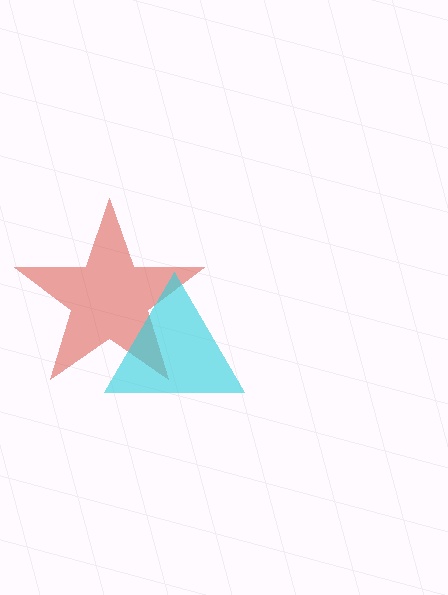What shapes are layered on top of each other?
The layered shapes are: a red star, a cyan triangle.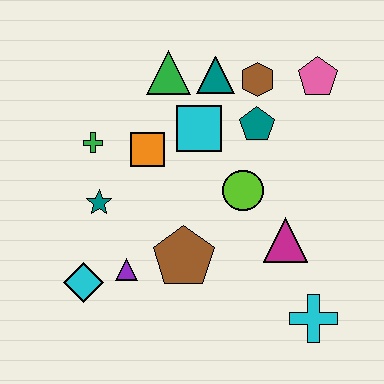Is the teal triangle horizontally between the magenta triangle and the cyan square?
Yes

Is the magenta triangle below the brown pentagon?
No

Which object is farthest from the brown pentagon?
The pink pentagon is farthest from the brown pentagon.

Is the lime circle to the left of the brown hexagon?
Yes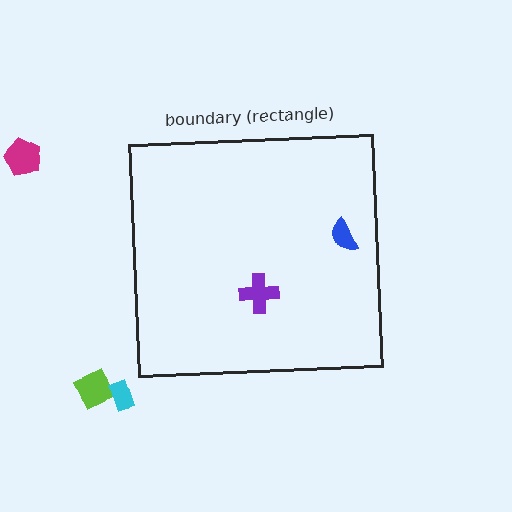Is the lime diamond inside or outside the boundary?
Outside.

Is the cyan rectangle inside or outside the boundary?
Outside.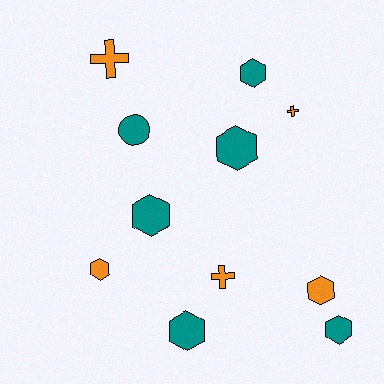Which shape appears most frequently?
Hexagon, with 7 objects.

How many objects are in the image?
There are 11 objects.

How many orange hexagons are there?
There are 2 orange hexagons.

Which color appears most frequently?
Teal, with 6 objects.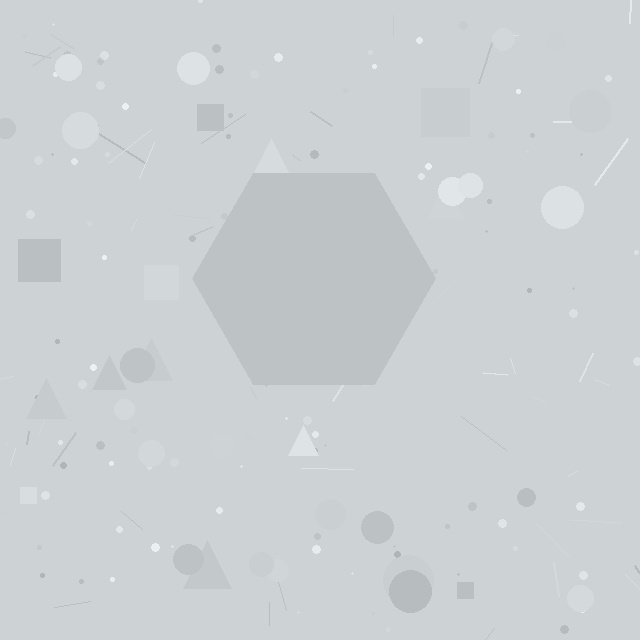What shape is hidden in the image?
A hexagon is hidden in the image.